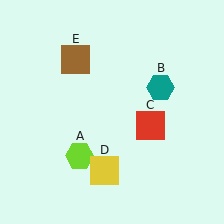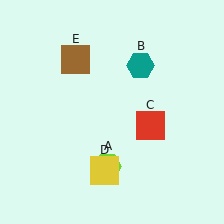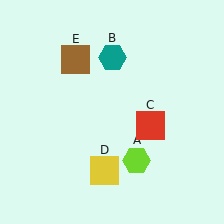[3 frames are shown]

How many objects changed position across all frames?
2 objects changed position: lime hexagon (object A), teal hexagon (object B).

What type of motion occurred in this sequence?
The lime hexagon (object A), teal hexagon (object B) rotated counterclockwise around the center of the scene.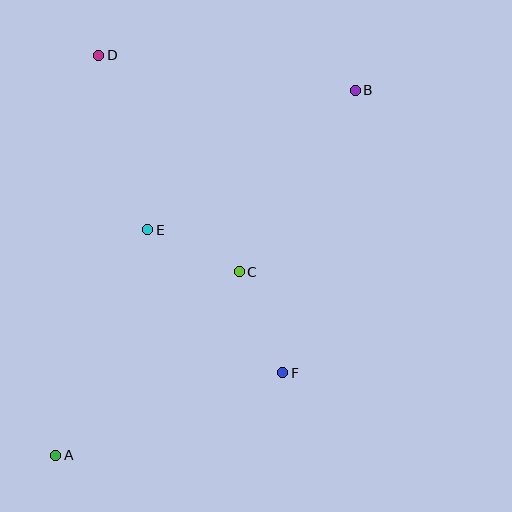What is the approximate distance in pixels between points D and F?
The distance between D and F is approximately 367 pixels.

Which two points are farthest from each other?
Points A and B are farthest from each other.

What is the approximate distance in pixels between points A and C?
The distance between A and C is approximately 259 pixels.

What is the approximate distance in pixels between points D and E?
The distance between D and E is approximately 181 pixels.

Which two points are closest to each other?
Points C and E are closest to each other.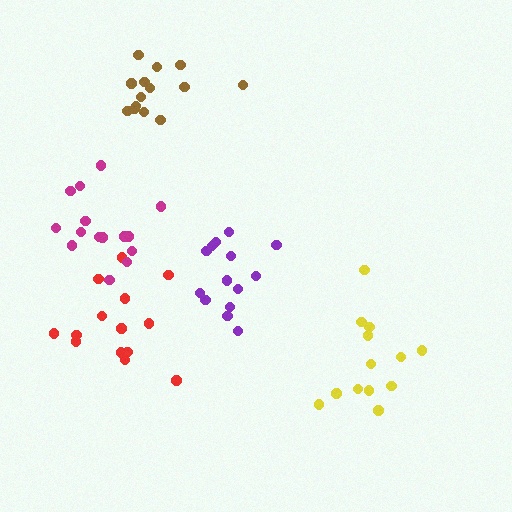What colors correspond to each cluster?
The clusters are colored: yellow, red, brown, purple, magenta.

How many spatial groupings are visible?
There are 5 spatial groupings.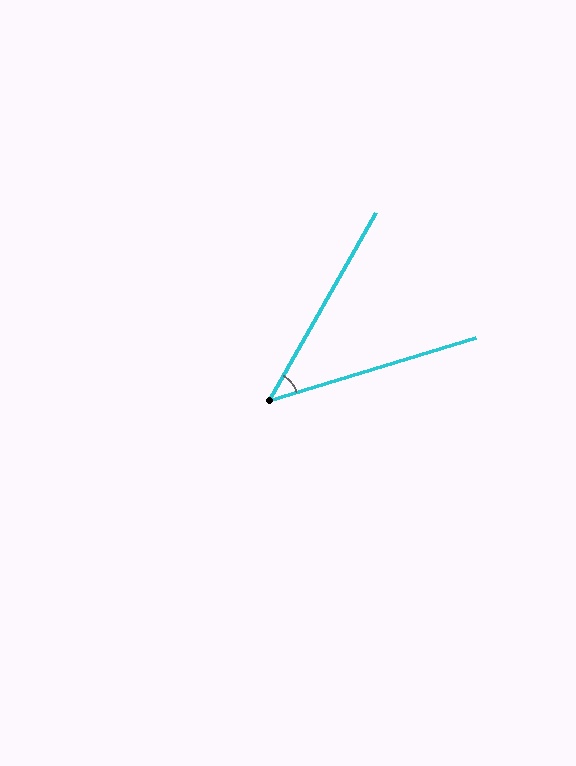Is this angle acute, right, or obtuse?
It is acute.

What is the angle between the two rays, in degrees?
Approximately 43 degrees.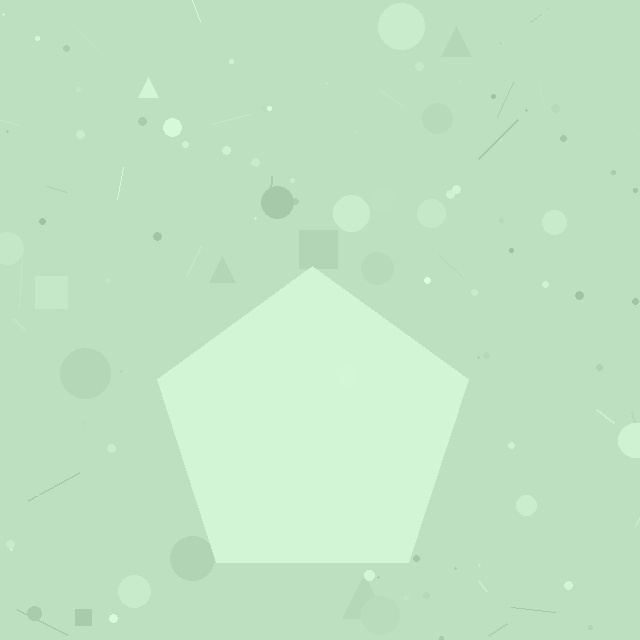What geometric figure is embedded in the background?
A pentagon is embedded in the background.